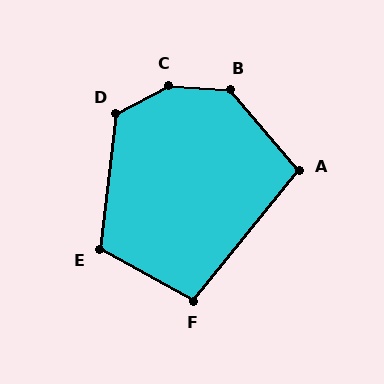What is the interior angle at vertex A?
Approximately 101 degrees (obtuse).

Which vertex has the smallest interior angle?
F, at approximately 100 degrees.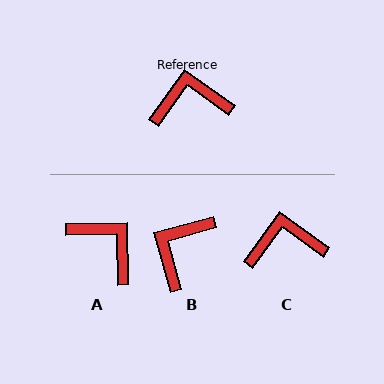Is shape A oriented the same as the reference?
No, it is off by about 53 degrees.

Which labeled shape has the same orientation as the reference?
C.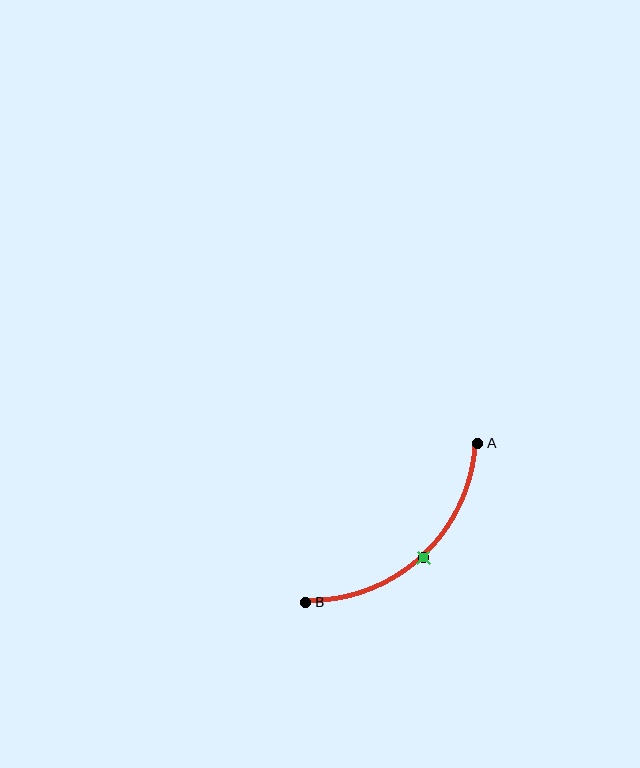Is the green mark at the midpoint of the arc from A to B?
Yes. The green mark lies on the arc at equal arc-length from both A and B — it is the arc midpoint.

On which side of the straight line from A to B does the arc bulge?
The arc bulges below and to the right of the straight line connecting A and B.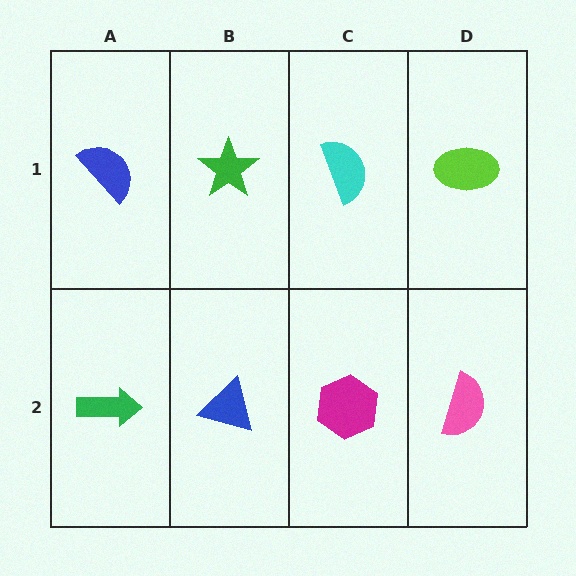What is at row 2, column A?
A green arrow.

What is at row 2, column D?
A pink semicircle.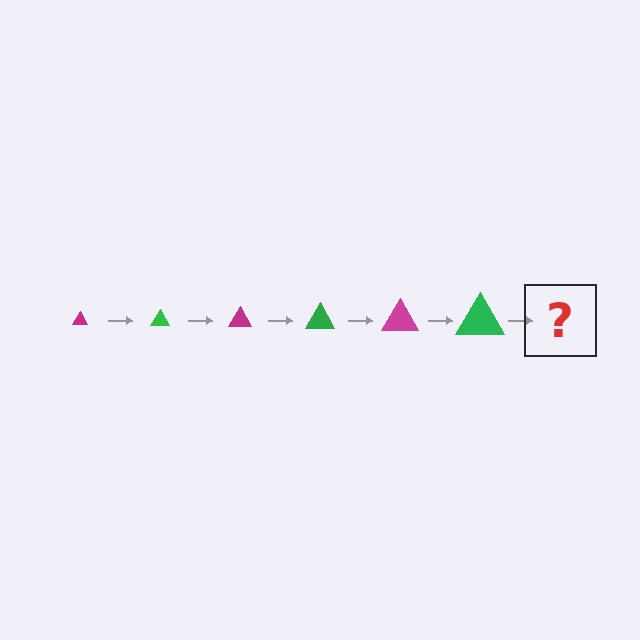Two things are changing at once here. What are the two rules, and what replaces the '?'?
The two rules are that the triangle grows larger each step and the color cycles through magenta and green. The '?' should be a magenta triangle, larger than the previous one.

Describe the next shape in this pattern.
It should be a magenta triangle, larger than the previous one.